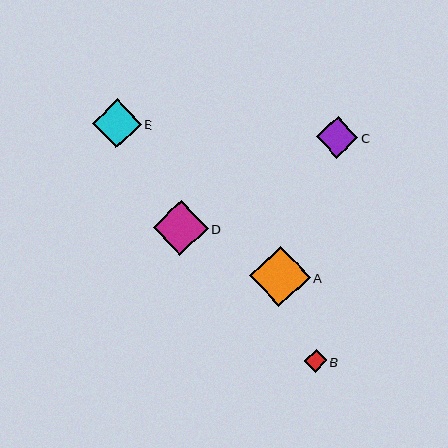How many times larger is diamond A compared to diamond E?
Diamond A is approximately 1.2 times the size of diamond E.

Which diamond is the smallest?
Diamond B is the smallest with a size of approximately 22 pixels.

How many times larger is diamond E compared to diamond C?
Diamond E is approximately 1.2 times the size of diamond C.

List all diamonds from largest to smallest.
From largest to smallest: A, D, E, C, B.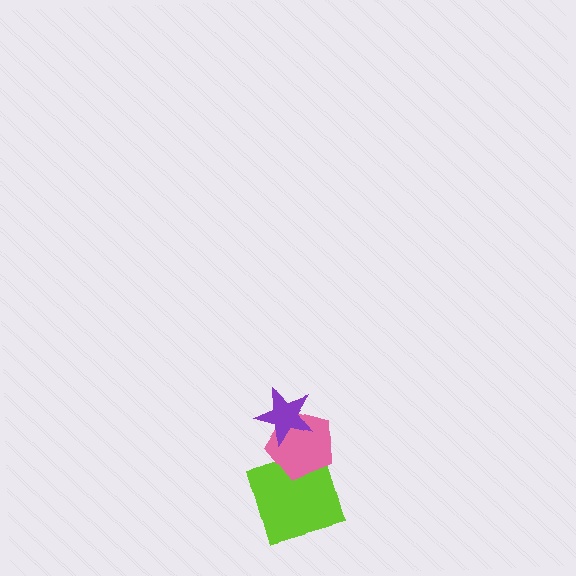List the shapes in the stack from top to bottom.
From top to bottom: the purple star, the pink pentagon, the lime square.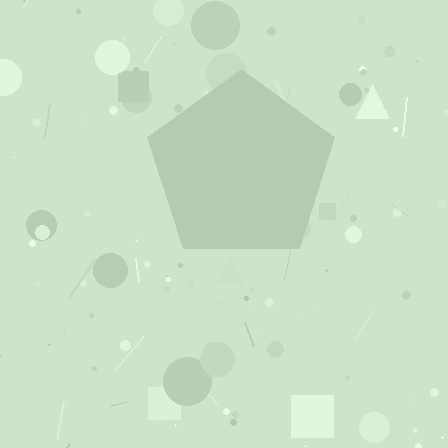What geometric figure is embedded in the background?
A pentagon is embedded in the background.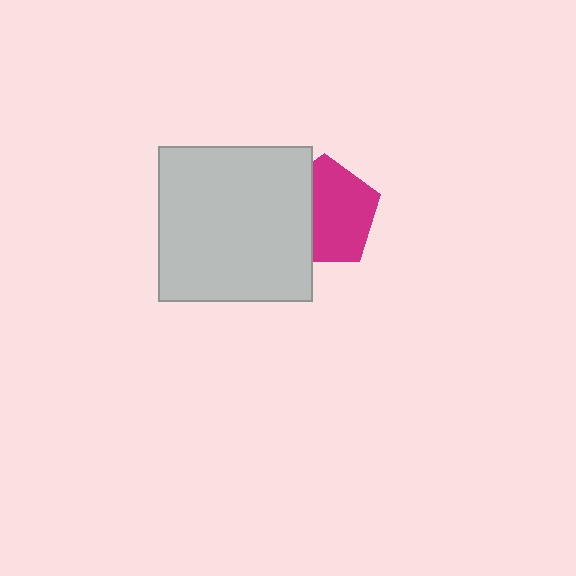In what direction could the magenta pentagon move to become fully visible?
The magenta pentagon could move right. That would shift it out from behind the light gray square entirely.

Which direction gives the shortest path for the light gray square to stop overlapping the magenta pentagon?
Moving left gives the shortest separation.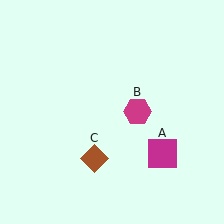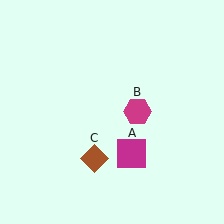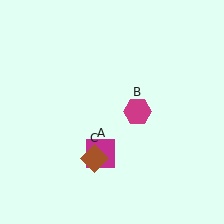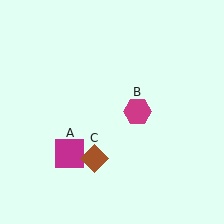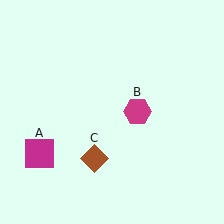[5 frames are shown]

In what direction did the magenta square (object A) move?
The magenta square (object A) moved left.